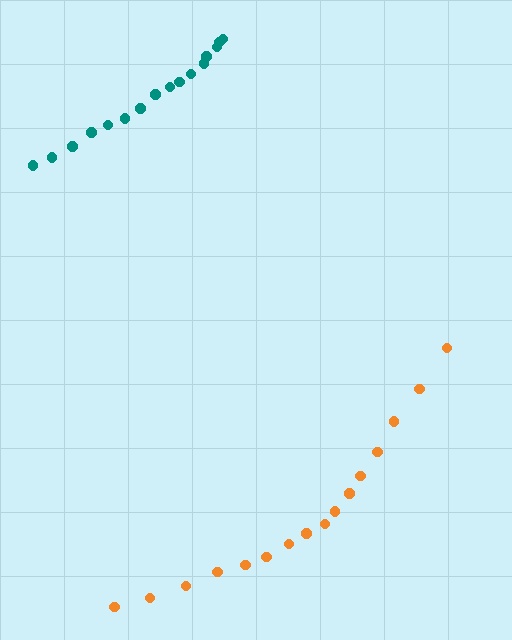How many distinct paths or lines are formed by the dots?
There are 2 distinct paths.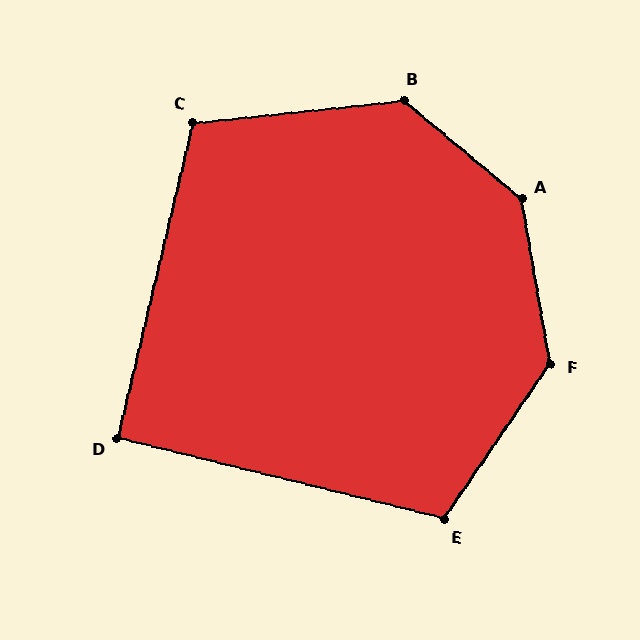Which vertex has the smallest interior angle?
D, at approximately 90 degrees.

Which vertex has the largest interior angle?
A, at approximately 140 degrees.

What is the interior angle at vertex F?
Approximately 136 degrees (obtuse).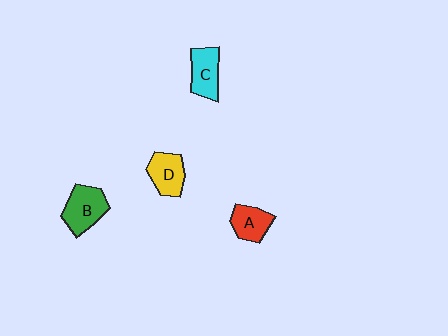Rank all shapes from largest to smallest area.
From largest to smallest: B (green), C (cyan), D (yellow), A (red).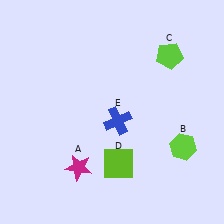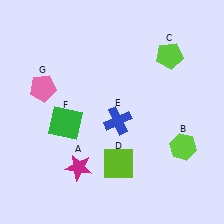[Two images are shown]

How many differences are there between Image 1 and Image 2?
There are 2 differences between the two images.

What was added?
A green square (F), a pink pentagon (G) were added in Image 2.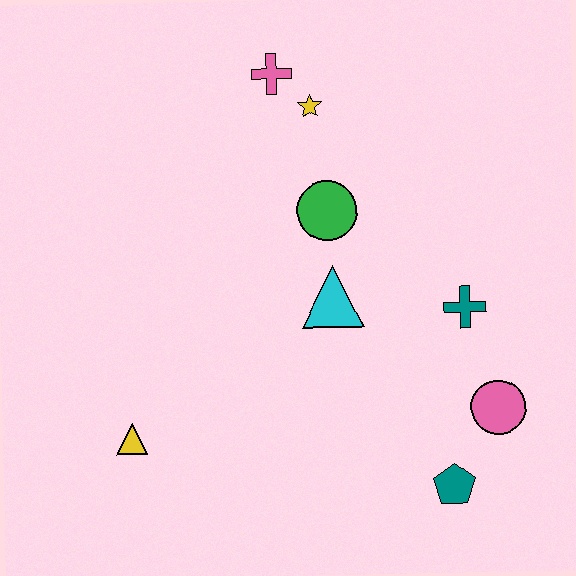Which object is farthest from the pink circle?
The pink cross is farthest from the pink circle.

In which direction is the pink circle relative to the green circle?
The pink circle is below the green circle.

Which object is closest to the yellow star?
The pink cross is closest to the yellow star.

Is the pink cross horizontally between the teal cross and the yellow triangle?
Yes